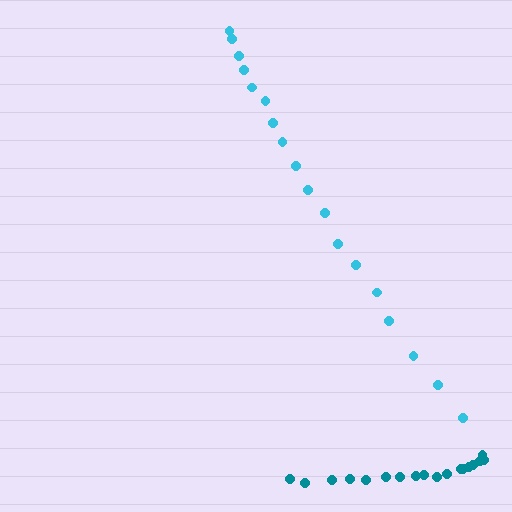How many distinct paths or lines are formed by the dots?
There are 2 distinct paths.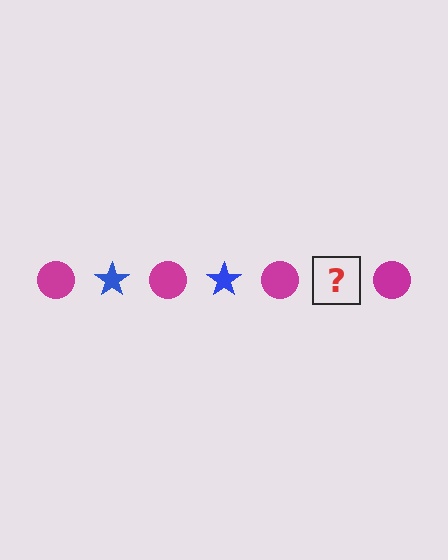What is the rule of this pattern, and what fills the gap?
The rule is that the pattern alternates between magenta circle and blue star. The gap should be filled with a blue star.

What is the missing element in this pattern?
The missing element is a blue star.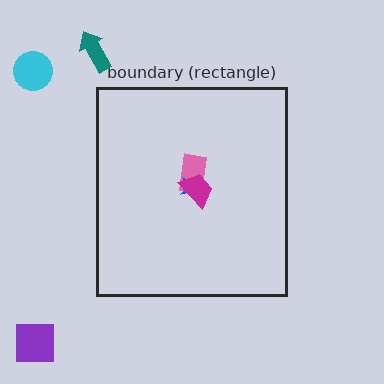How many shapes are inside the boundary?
3 inside, 3 outside.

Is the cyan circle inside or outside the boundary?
Outside.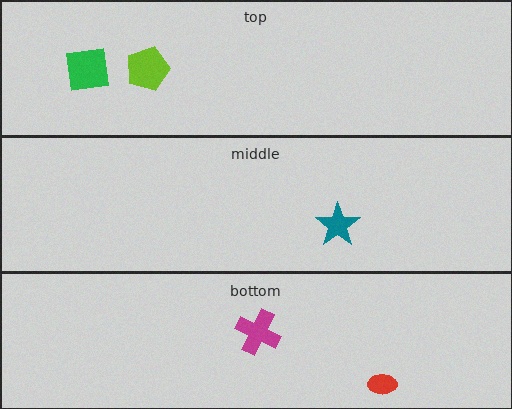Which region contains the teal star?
The middle region.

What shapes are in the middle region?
The teal star.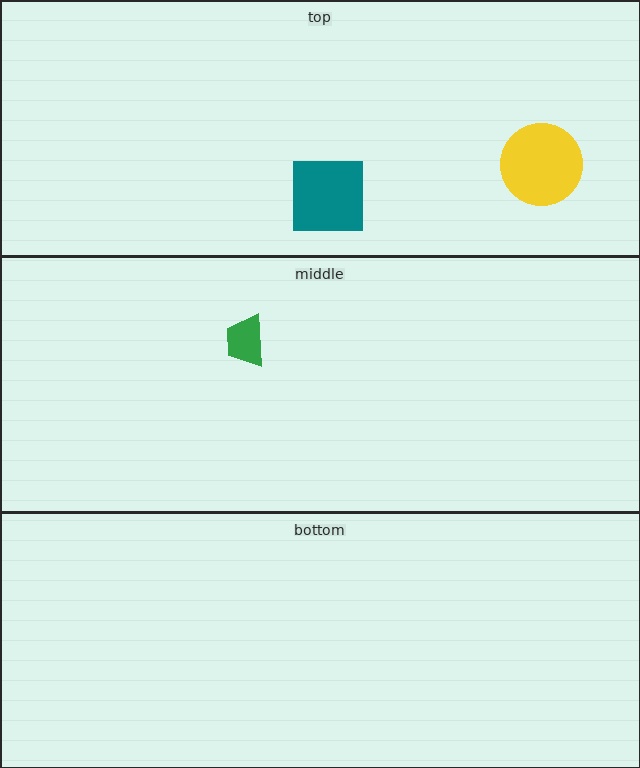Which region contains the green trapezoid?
The middle region.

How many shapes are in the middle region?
1.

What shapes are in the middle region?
The green trapezoid.